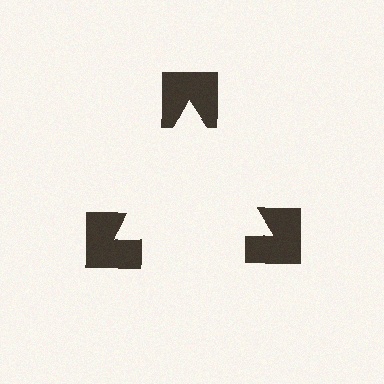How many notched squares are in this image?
There are 3 — one at each vertex of the illusory triangle.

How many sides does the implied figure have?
3 sides.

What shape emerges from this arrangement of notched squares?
An illusory triangle — its edges are inferred from the aligned wedge cuts in the notched squares, not physically drawn.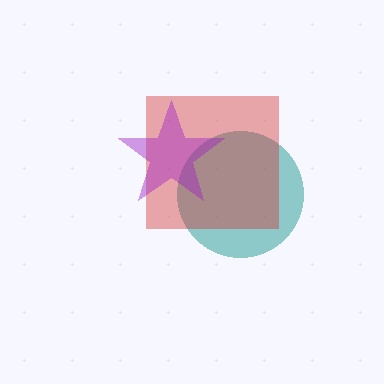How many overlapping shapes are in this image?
There are 3 overlapping shapes in the image.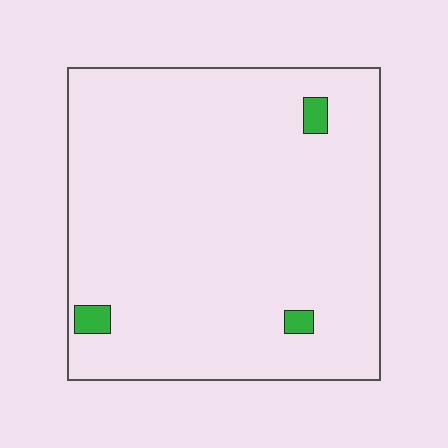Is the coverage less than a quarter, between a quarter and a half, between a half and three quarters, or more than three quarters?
Less than a quarter.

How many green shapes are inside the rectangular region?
3.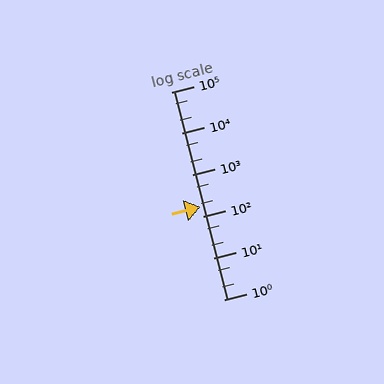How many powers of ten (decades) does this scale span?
The scale spans 5 decades, from 1 to 100000.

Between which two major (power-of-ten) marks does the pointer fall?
The pointer is between 100 and 1000.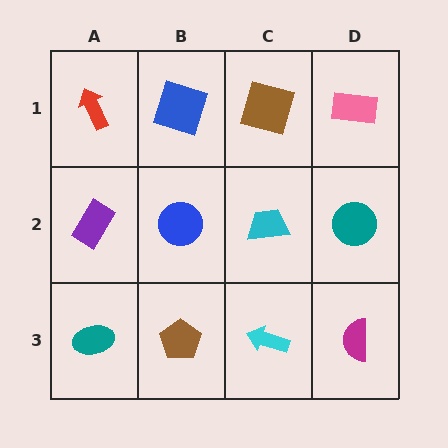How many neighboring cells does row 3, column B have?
3.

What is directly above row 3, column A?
A purple rectangle.